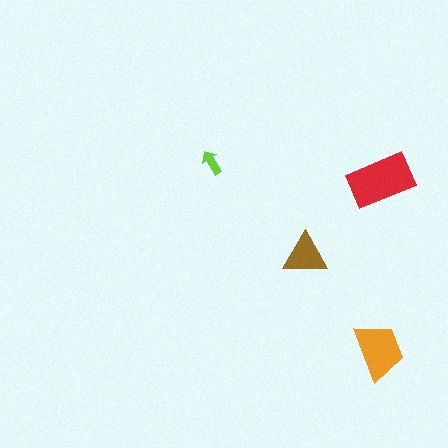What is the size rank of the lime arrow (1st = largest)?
4th.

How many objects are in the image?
There are 4 objects in the image.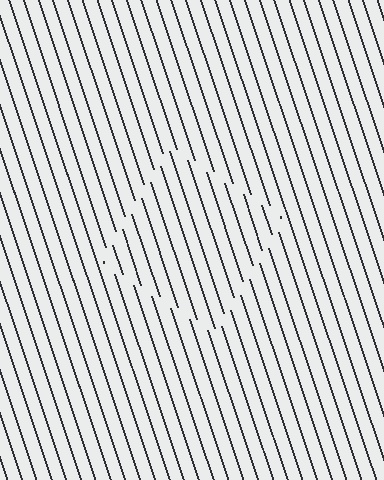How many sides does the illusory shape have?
4 sides — the line-ends trace a square.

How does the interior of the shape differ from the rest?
The interior of the shape contains the same grating, shifted by half a period — the contour is defined by the phase discontinuity where line-ends from the inner and outer gratings abut.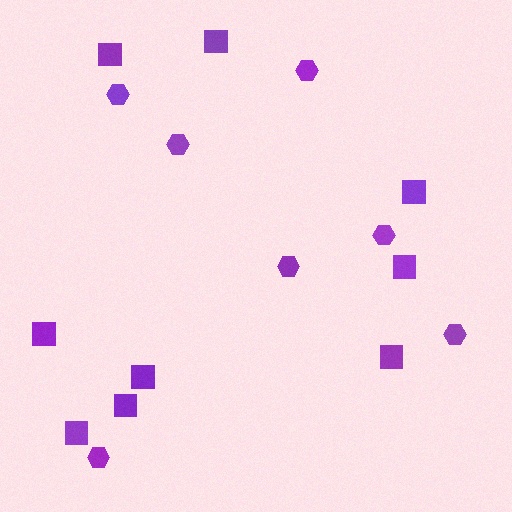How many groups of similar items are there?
There are 2 groups: one group of squares (9) and one group of hexagons (7).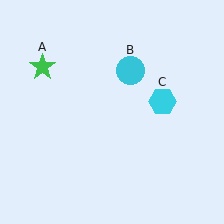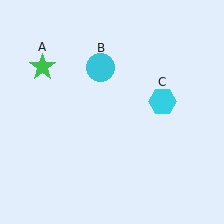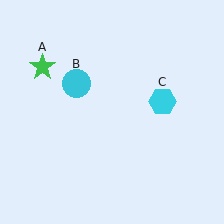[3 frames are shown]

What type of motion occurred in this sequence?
The cyan circle (object B) rotated counterclockwise around the center of the scene.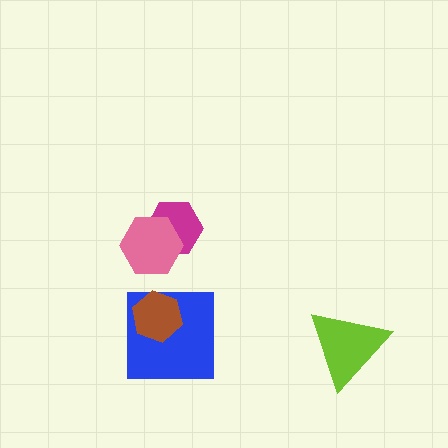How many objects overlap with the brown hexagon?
1 object overlaps with the brown hexagon.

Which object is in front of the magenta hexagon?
The pink hexagon is in front of the magenta hexagon.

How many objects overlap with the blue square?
1 object overlaps with the blue square.